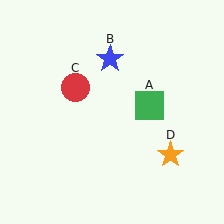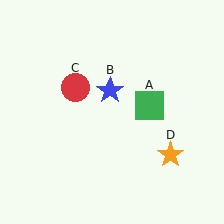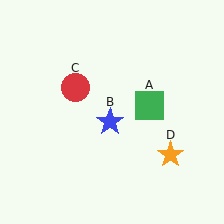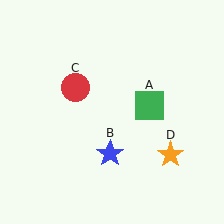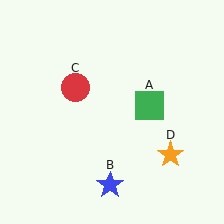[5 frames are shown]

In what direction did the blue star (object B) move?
The blue star (object B) moved down.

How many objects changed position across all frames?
1 object changed position: blue star (object B).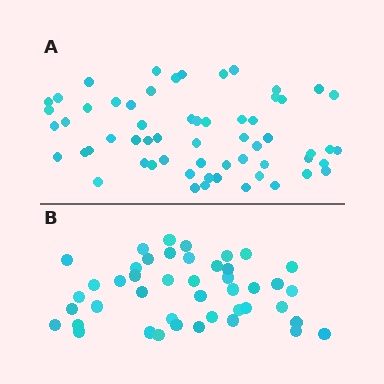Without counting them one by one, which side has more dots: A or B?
Region A (the top region) has more dots.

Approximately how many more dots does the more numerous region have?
Region A has approximately 15 more dots than region B.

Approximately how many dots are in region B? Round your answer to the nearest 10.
About 40 dots. (The exact count is 44, which rounds to 40.)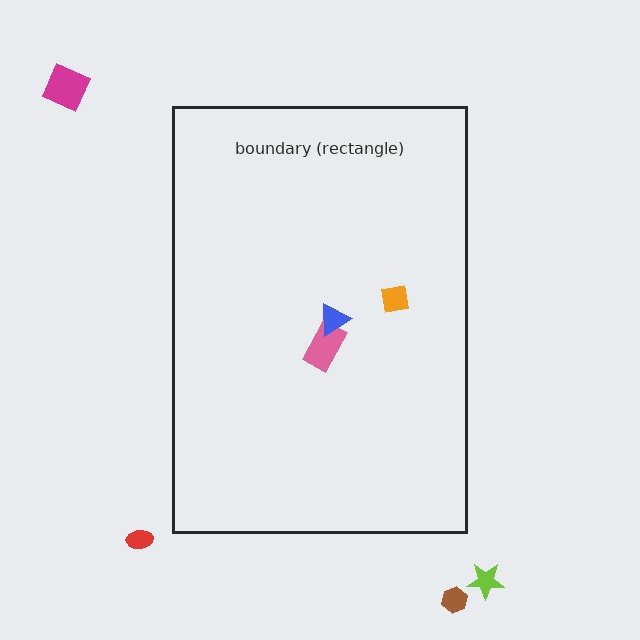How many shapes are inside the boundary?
3 inside, 4 outside.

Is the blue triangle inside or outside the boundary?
Inside.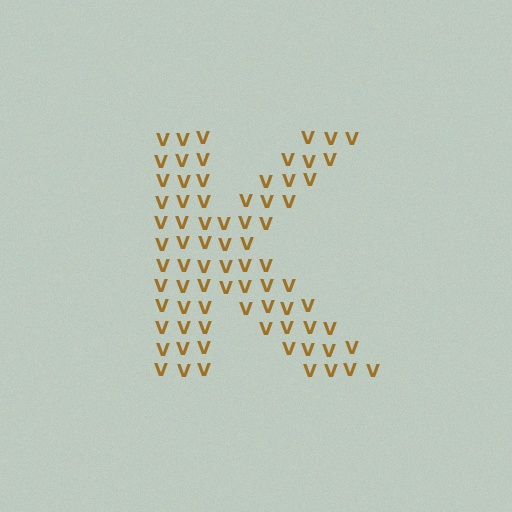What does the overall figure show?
The overall figure shows the letter K.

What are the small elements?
The small elements are letter V's.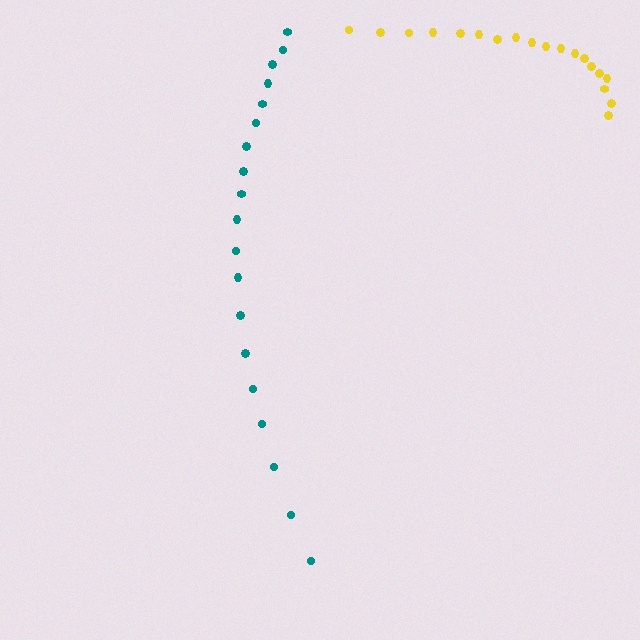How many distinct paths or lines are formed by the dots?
There are 2 distinct paths.